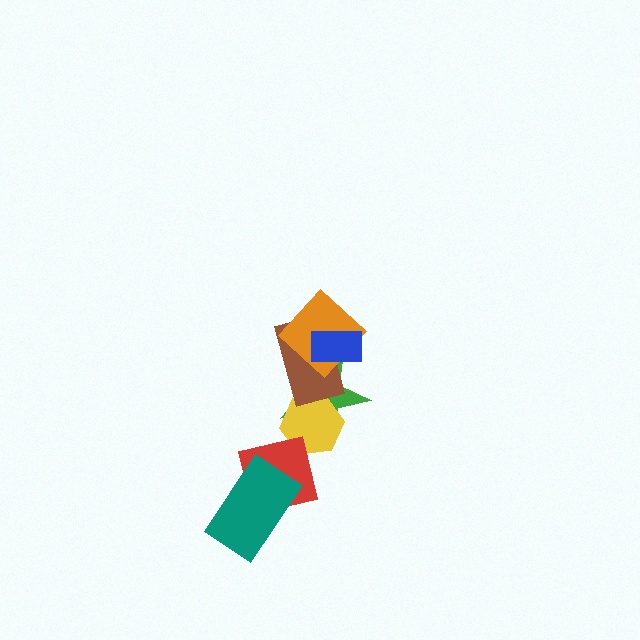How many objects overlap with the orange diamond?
3 objects overlap with the orange diamond.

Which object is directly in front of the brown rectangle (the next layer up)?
The orange diamond is directly in front of the brown rectangle.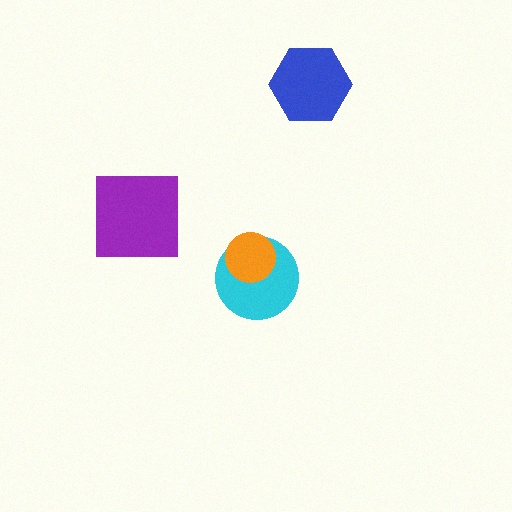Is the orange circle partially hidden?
No, no other shape covers it.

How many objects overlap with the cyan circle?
1 object overlaps with the cyan circle.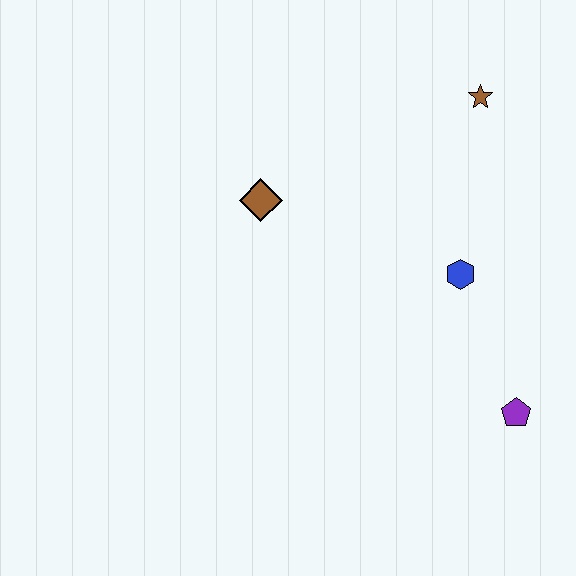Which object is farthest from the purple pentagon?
The brown diamond is farthest from the purple pentagon.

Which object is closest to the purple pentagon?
The blue hexagon is closest to the purple pentagon.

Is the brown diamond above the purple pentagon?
Yes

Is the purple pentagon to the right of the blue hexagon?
Yes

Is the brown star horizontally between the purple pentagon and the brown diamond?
Yes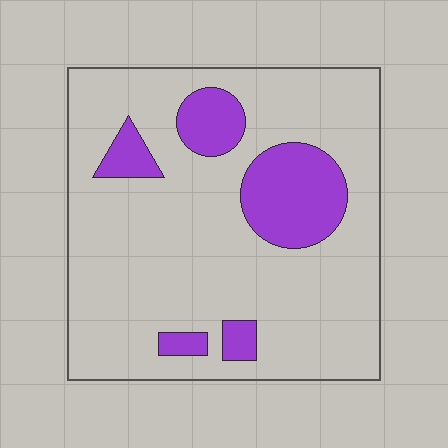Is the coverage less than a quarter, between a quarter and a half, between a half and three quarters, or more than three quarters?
Less than a quarter.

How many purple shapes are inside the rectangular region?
5.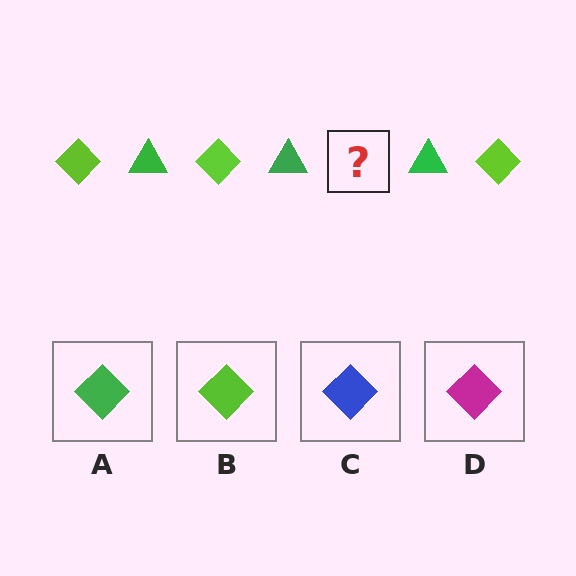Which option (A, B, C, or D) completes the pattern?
B.